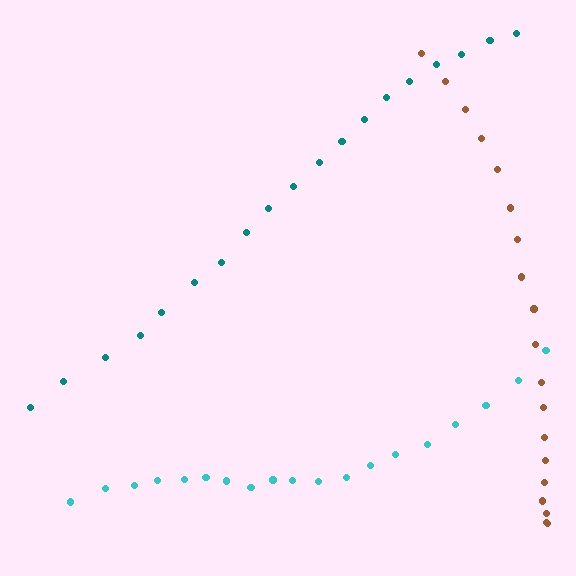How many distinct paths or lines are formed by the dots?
There are 3 distinct paths.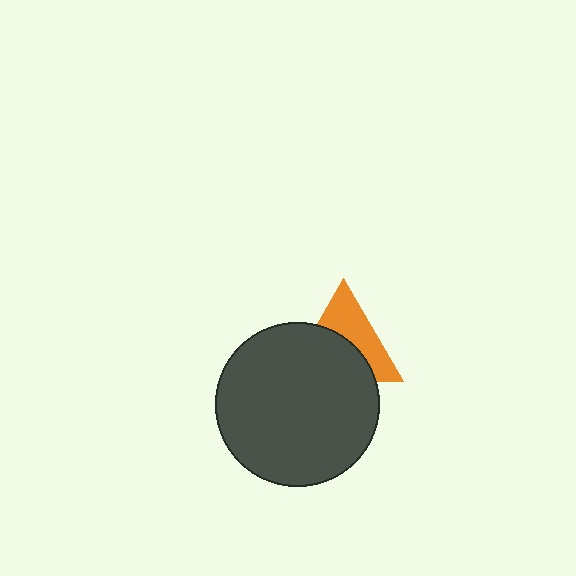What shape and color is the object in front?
The object in front is a dark gray circle.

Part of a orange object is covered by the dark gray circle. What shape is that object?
It is a triangle.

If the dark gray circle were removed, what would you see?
You would see the complete orange triangle.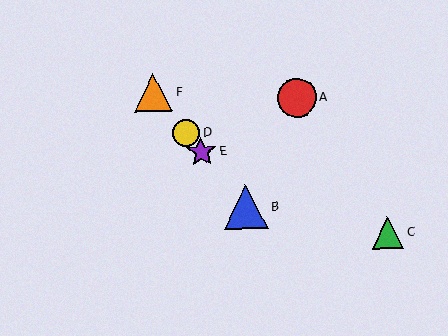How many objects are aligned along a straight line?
4 objects (B, D, E, F) are aligned along a straight line.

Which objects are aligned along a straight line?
Objects B, D, E, F are aligned along a straight line.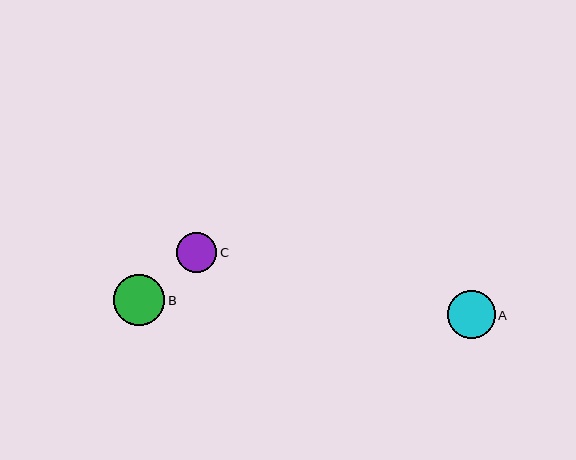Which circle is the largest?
Circle B is the largest with a size of approximately 51 pixels.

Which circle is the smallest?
Circle C is the smallest with a size of approximately 40 pixels.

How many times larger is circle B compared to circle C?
Circle B is approximately 1.3 times the size of circle C.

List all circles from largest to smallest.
From largest to smallest: B, A, C.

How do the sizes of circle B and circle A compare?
Circle B and circle A are approximately the same size.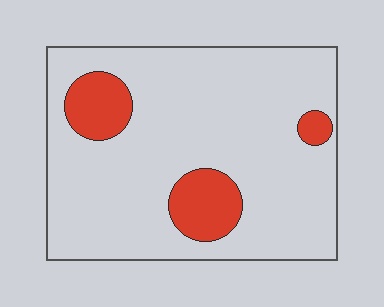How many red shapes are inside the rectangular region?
3.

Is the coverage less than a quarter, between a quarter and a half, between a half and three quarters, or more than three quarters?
Less than a quarter.